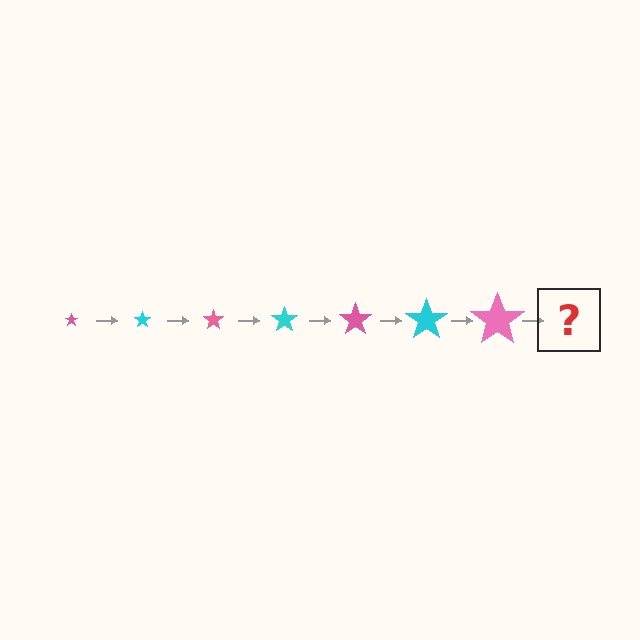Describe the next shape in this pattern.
It should be a cyan star, larger than the previous one.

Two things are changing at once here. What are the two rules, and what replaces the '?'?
The two rules are that the star grows larger each step and the color cycles through pink and cyan. The '?' should be a cyan star, larger than the previous one.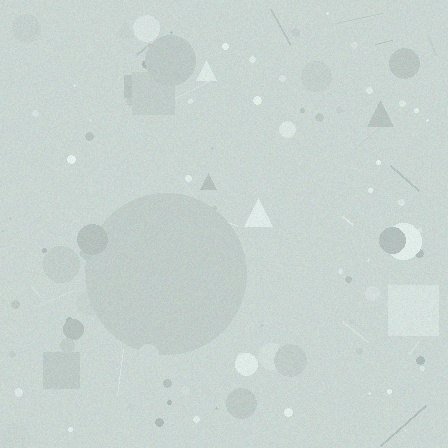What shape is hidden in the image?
A circle is hidden in the image.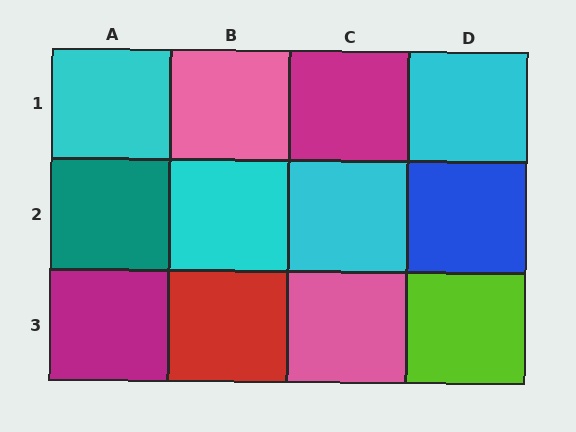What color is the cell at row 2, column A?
Teal.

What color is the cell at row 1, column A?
Cyan.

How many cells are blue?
1 cell is blue.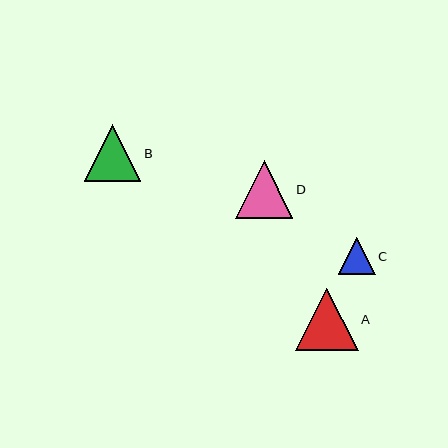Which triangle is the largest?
Triangle A is the largest with a size of approximately 62 pixels.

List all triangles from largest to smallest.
From largest to smallest: A, D, B, C.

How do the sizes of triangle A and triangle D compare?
Triangle A and triangle D are approximately the same size.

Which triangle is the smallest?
Triangle C is the smallest with a size of approximately 37 pixels.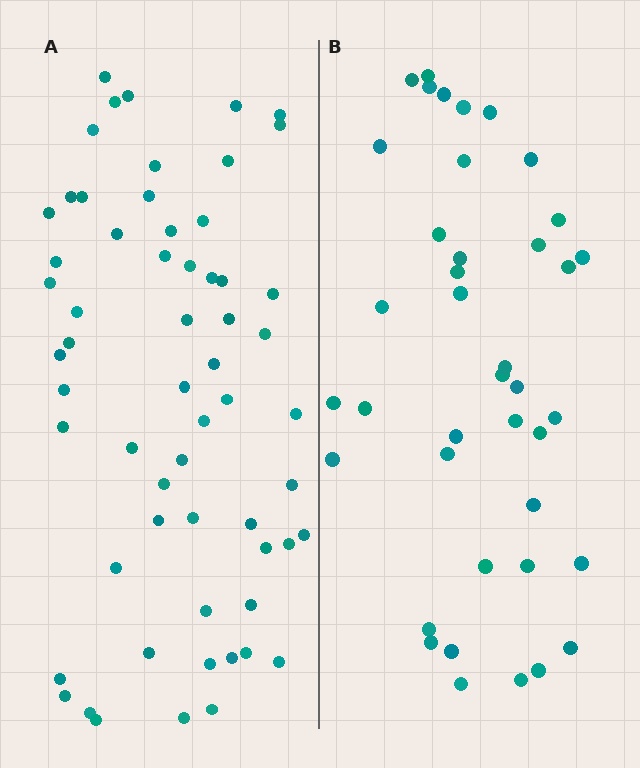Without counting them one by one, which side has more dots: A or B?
Region A (the left region) has more dots.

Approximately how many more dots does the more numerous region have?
Region A has approximately 20 more dots than region B.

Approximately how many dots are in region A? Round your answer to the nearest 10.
About 60 dots.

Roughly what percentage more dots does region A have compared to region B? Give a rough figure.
About 50% more.